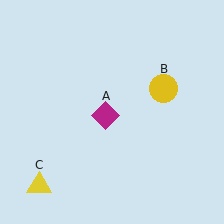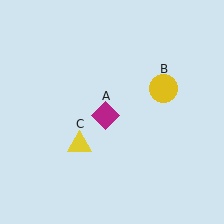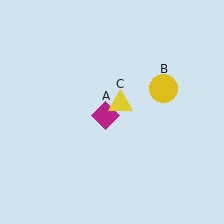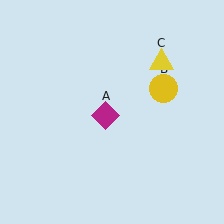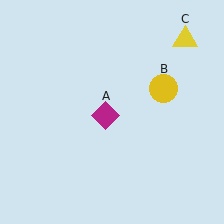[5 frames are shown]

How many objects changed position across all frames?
1 object changed position: yellow triangle (object C).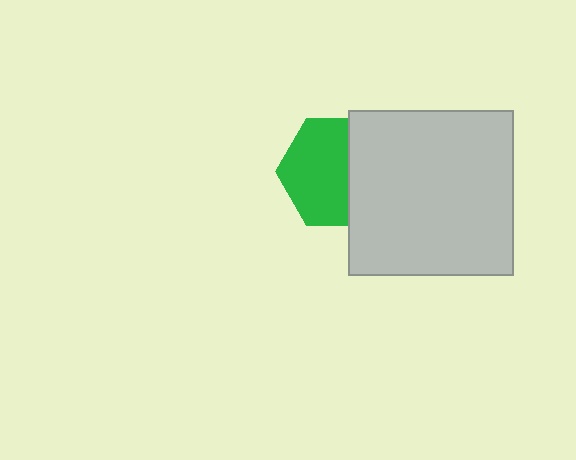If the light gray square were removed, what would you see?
You would see the complete green hexagon.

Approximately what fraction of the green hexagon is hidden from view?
Roughly 39% of the green hexagon is hidden behind the light gray square.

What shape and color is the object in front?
The object in front is a light gray square.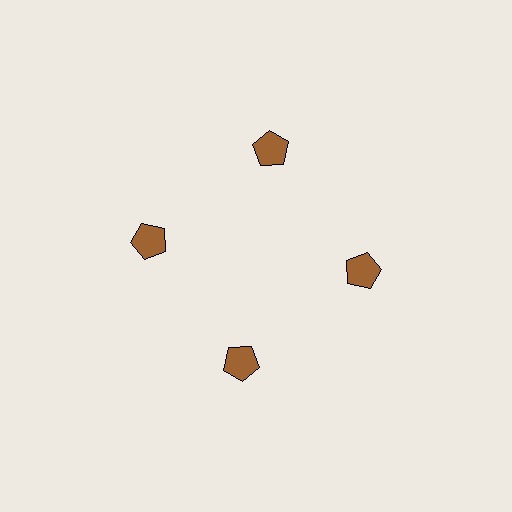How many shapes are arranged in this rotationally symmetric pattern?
There are 4 shapes, arranged in 4 groups of 1.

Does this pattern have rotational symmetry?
Yes, this pattern has 4-fold rotational symmetry. It looks the same after rotating 90 degrees around the center.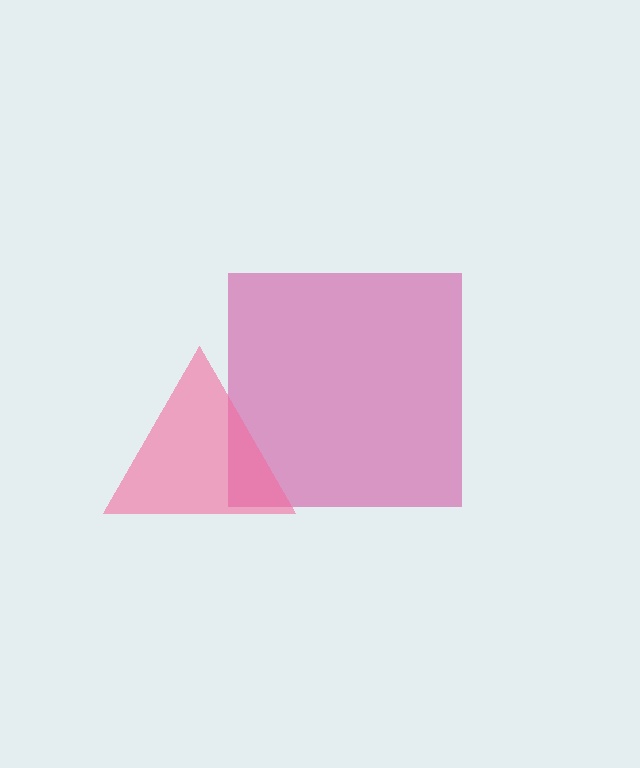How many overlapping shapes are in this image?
There are 2 overlapping shapes in the image.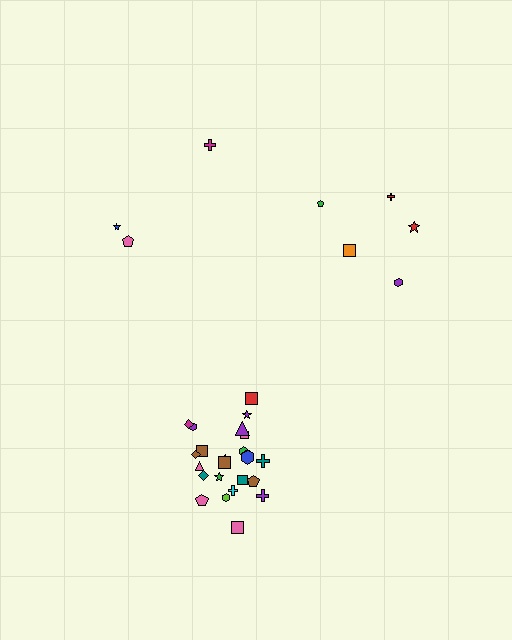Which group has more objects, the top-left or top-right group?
The top-right group.